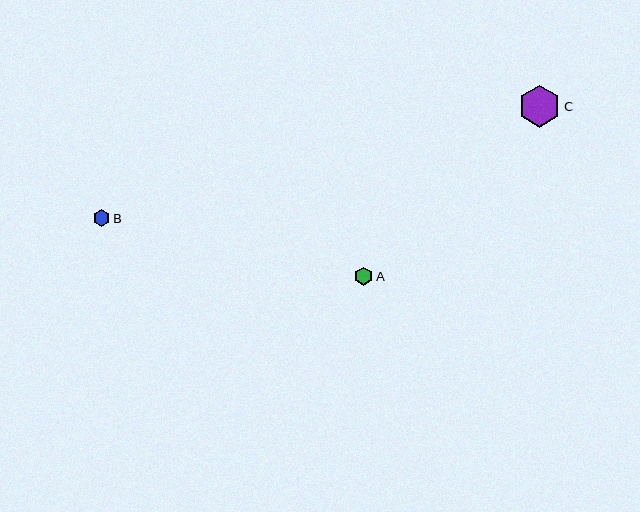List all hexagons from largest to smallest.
From largest to smallest: C, A, B.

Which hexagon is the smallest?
Hexagon B is the smallest with a size of approximately 17 pixels.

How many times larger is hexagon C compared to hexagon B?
Hexagon C is approximately 2.5 times the size of hexagon B.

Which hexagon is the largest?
Hexagon C is the largest with a size of approximately 42 pixels.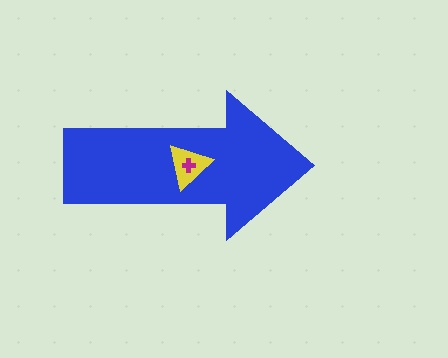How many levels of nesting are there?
3.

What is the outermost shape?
The blue arrow.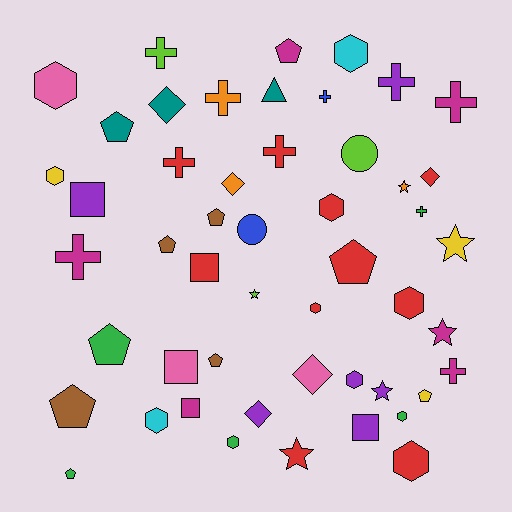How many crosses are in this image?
There are 10 crosses.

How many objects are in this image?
There are 50 objects.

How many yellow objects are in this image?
There are 3 yellow objects.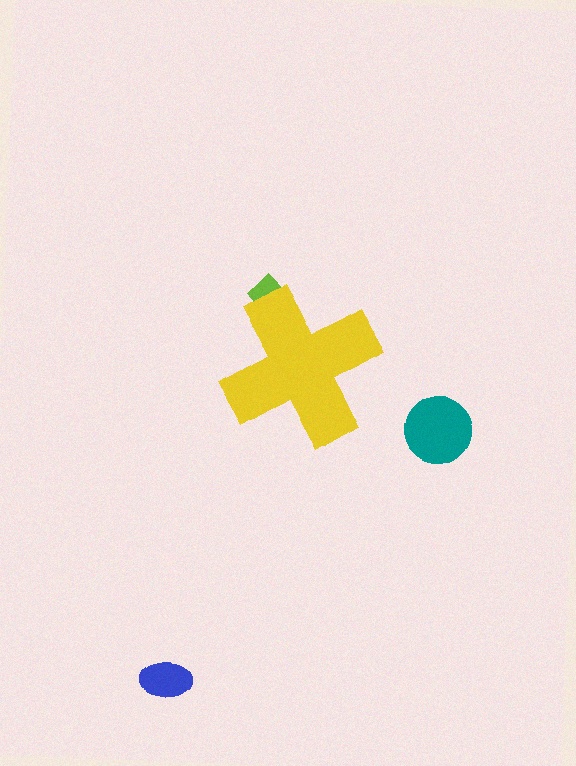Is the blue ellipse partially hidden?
No, the blue ellipse is fully visible.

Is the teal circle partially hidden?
No, the teal circle is fully visible.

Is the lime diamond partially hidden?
Yes, the lime diamond is partially hidden behind the yellow cross.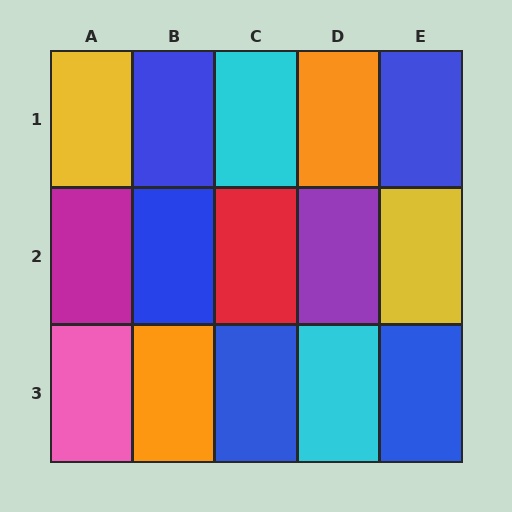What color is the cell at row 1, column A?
Yellow.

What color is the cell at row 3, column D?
Cyan.